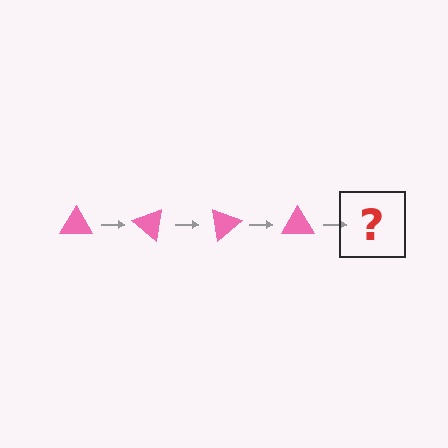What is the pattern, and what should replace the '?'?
The pattern is that the triangle rotates 40 degrees each step. The '?' should be a pink triangle rotated 160 degrees.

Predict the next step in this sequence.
The next step is a pink triangle rotated 160 degrees.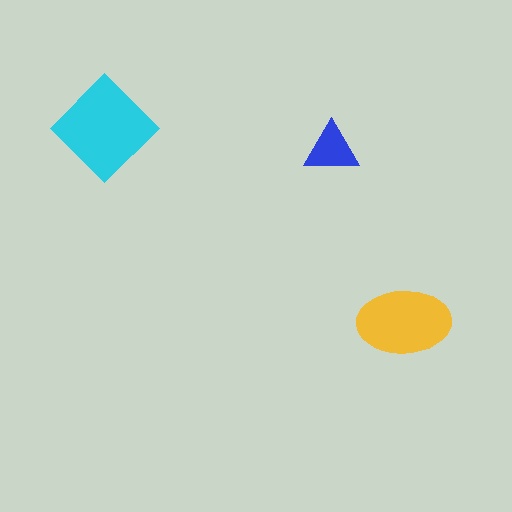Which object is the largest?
The cyan diamond.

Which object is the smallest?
The blue triangle.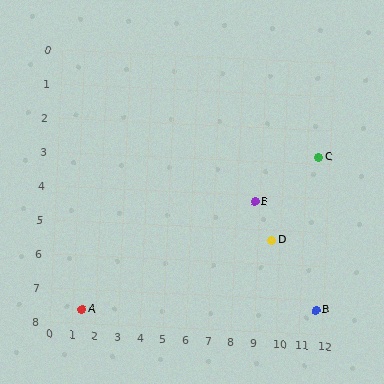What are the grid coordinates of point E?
Point E is at approximately (8.8, 4.2).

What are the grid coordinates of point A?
Point A is at approximately (1.4, 7.6).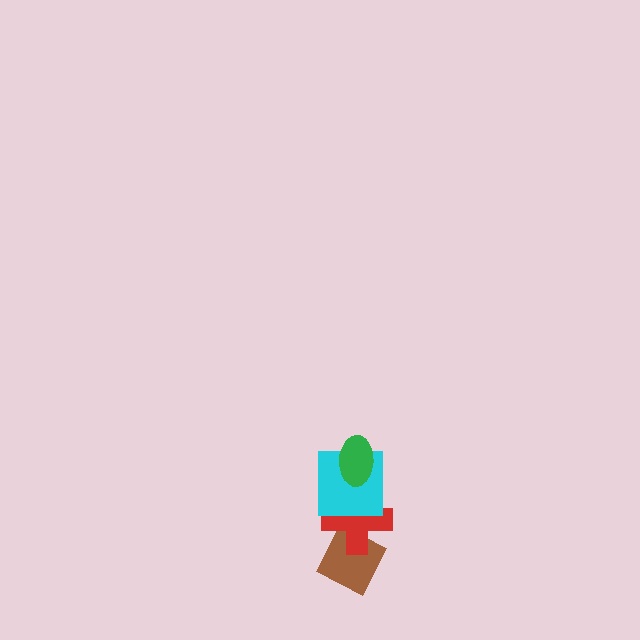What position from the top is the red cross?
The red cross is 3rd from the top.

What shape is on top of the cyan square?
The green ellipse is on top of the cyan square.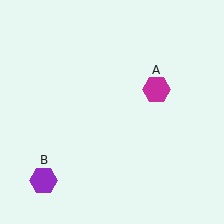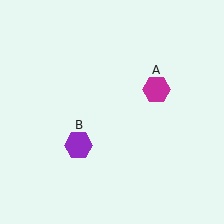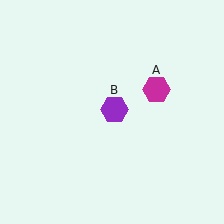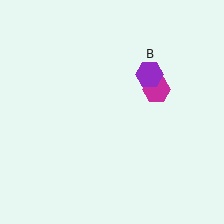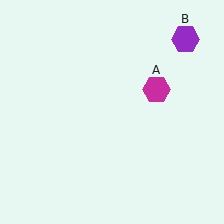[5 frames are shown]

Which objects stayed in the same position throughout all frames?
Magenta hexagon (object A) remained stationary.